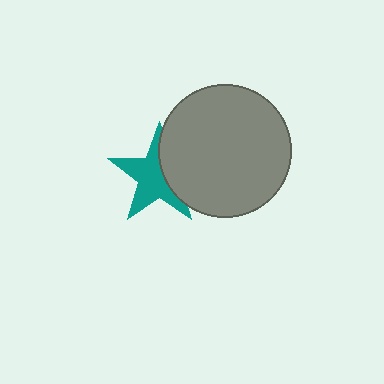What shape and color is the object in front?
The object in front is a gray circle.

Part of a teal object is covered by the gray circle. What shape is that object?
It is a star.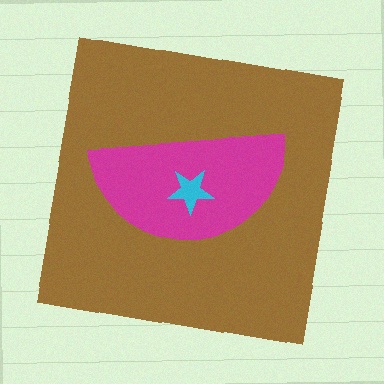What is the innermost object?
The cyan star.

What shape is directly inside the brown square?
The magenta semicircle.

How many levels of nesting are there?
3.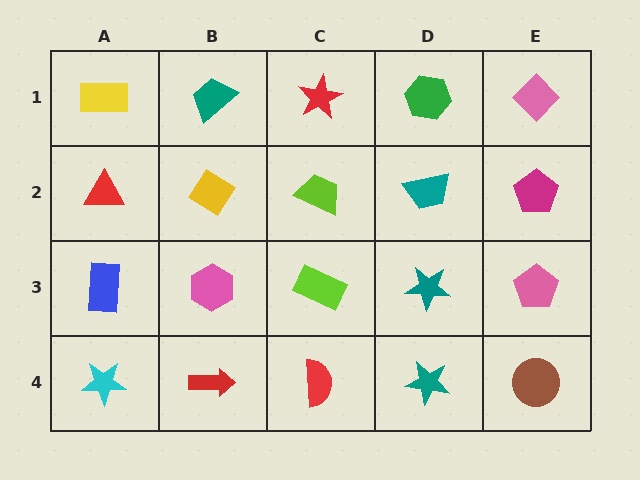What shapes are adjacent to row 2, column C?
A red star (row 1, column C), a lime rectangle (row 3, column C), a yellow diamond (row 2, column B), a teal trapezoid (row 2, column D).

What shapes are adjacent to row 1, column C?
A lime trapezoid (row 2, column C), a teal trapezoid (row 1, column B), a green hexagon (row 1, column D).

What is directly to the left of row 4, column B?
A cyan star.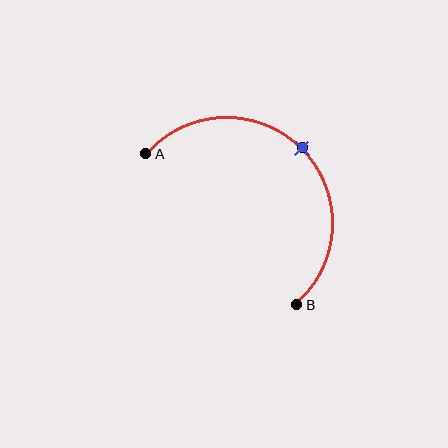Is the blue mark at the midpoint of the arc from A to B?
Yes. The blue mark lies on the arc at equal arc-length from both A and B — it is the arc midpoint.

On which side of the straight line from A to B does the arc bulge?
The arc bulges above and to the right of the straight line connecting A and B.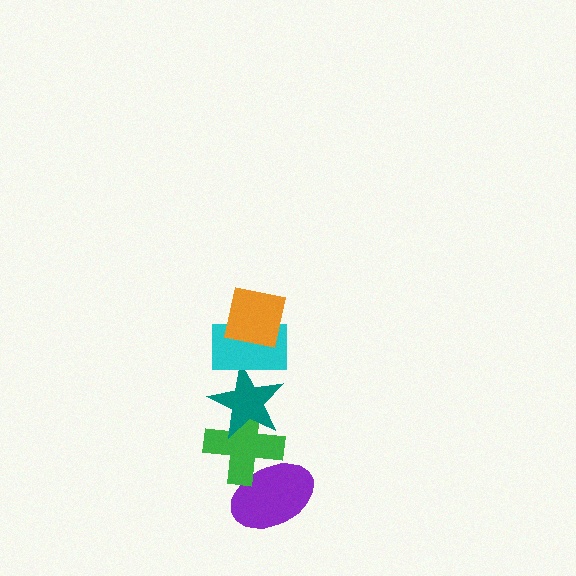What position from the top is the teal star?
The teal star is 3rd from the top.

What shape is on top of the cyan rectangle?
The orange square is on top of the cyan rectangle.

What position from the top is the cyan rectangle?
The cyan rectangle is 2nd from the top.